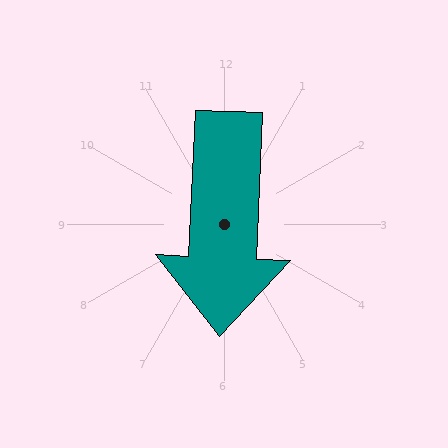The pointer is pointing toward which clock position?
Roughly 6 o'clock.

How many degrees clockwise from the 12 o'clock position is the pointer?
Approximately 182 degrees.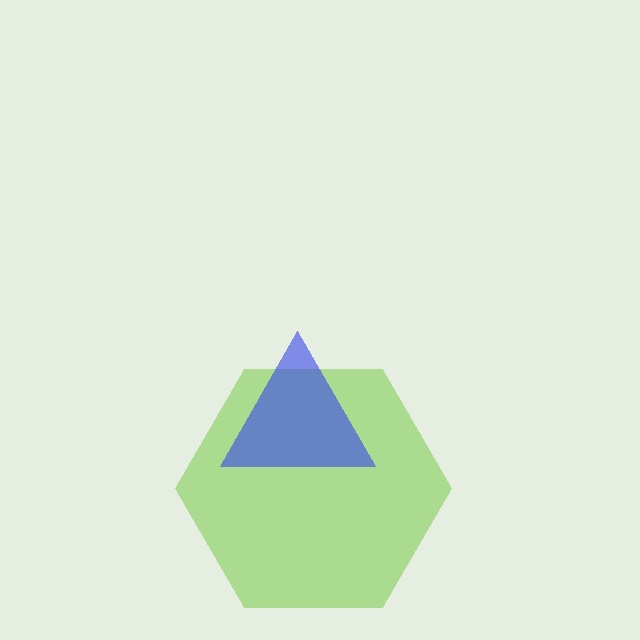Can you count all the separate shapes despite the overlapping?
Yes, there are 2 separate shapes.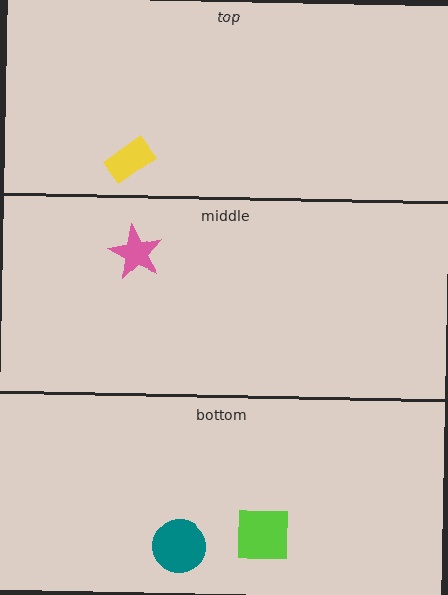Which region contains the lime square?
The bottom region.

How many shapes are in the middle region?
1.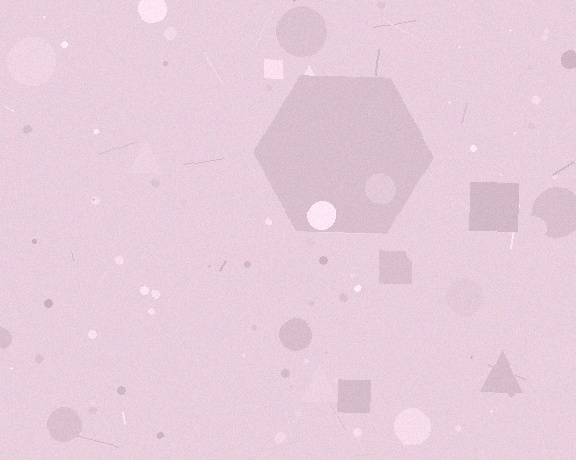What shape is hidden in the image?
A hexagon is hidden in the image.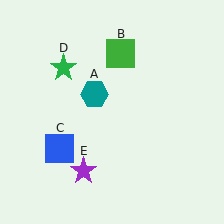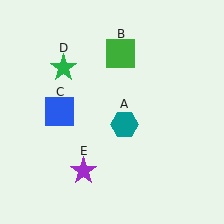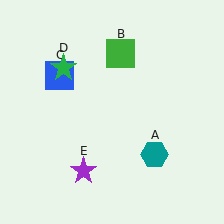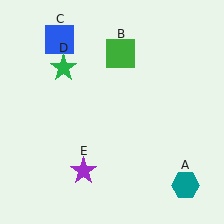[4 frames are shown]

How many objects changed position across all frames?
2 objects changed position: teal hexagon (object A), blue square (object C).